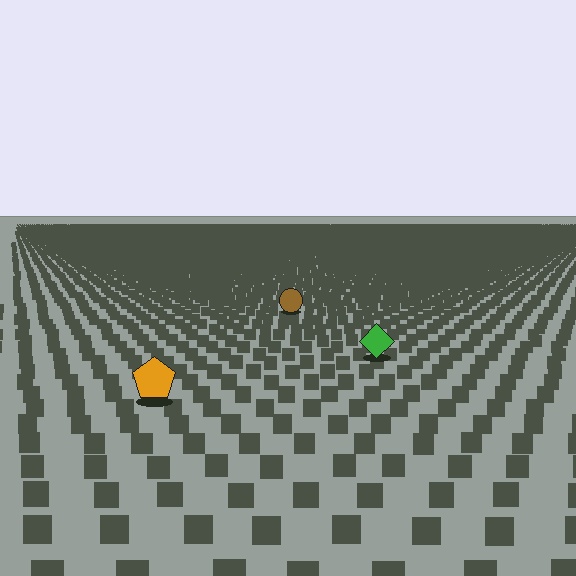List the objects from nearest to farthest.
From nearest to farthest: the orange pentagon, the green diamond, the brown circle.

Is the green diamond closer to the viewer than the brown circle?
Yes. The green diamond is closer — you can tell from the texture gradient: the ground texture is coarser near it.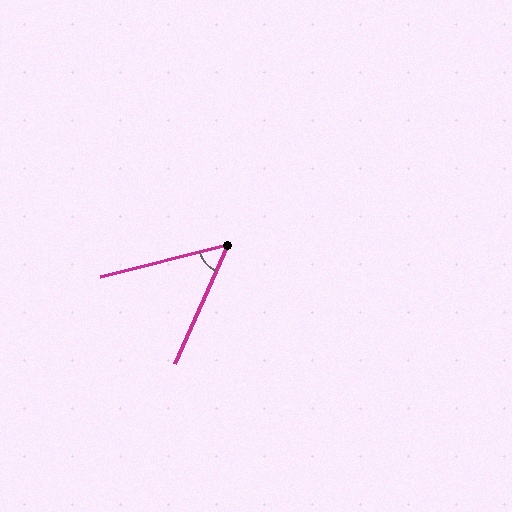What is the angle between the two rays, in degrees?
Approximately 52 degrees.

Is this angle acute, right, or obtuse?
It is acute.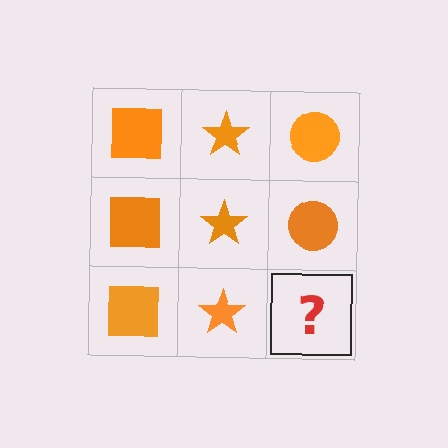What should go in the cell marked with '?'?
The missing cell should contain an orange circle.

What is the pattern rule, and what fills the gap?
The rule is that each column has a consistent shape. The gap should be filled with an orange circle.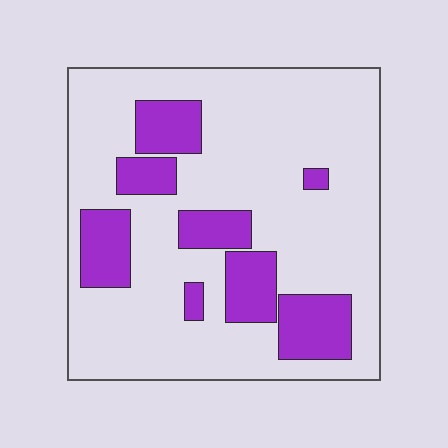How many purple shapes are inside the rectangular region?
8.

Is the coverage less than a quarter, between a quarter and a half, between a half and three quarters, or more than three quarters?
Less than a quarter.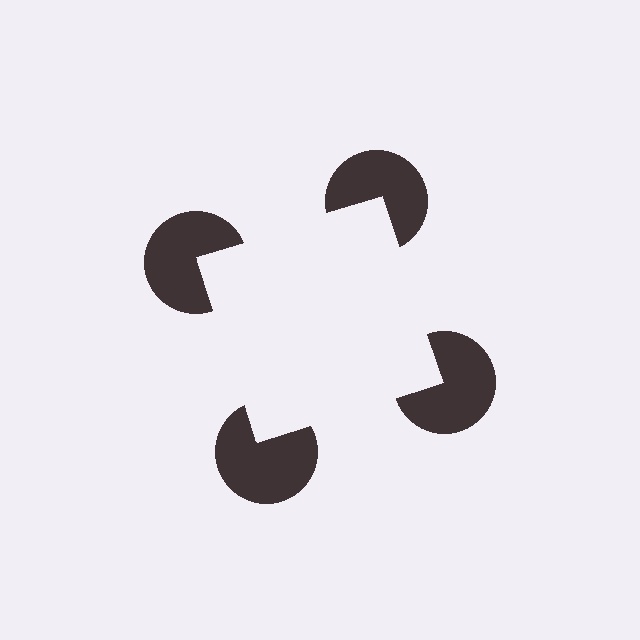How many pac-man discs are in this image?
There are 4 — one at each vertex of the illusory square.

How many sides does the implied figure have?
4 sides.